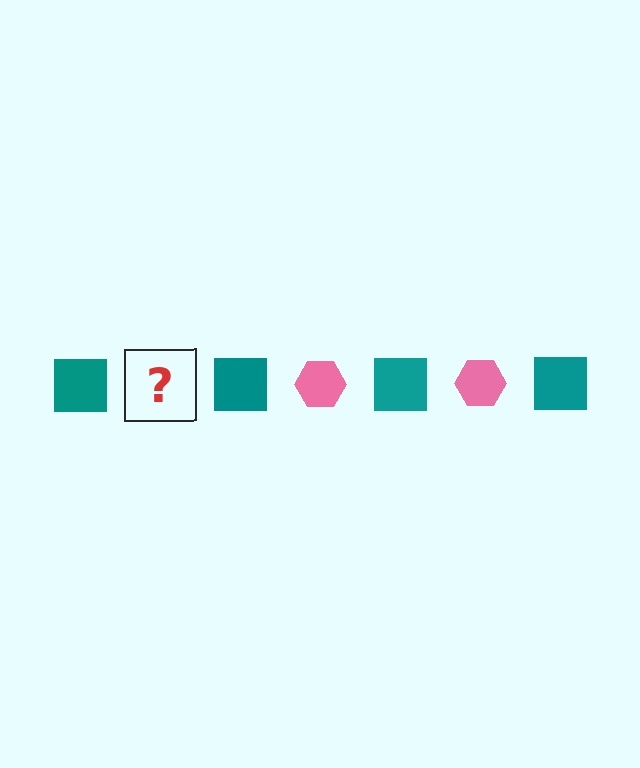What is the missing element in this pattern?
The missing element is a pink hexagon.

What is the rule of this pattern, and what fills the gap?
The rule is that the pattern alternates between teal square and pink hexagon. The gap should be filled with a pink hexagon.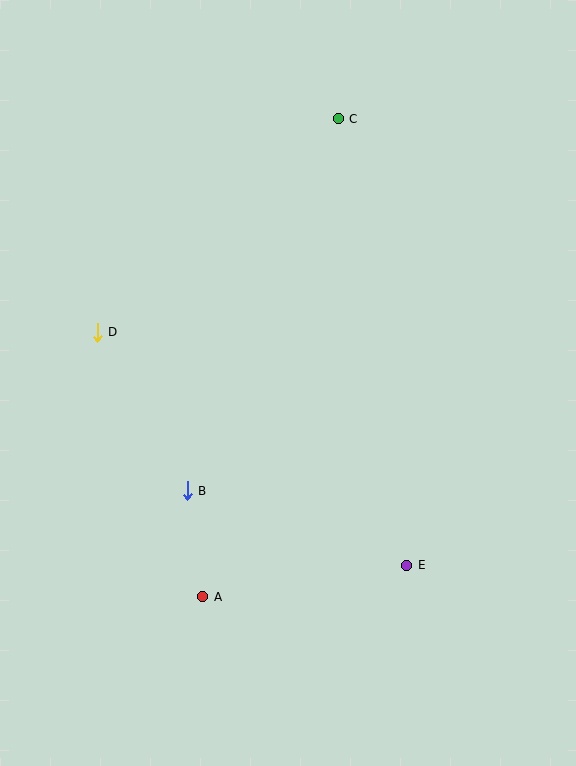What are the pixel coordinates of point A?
Point A is at (203, 597).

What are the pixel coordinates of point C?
Point C is at (338, 119).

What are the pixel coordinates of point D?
Point D is at (97, 332).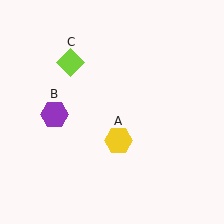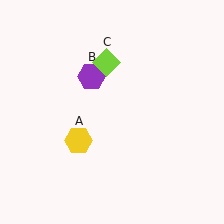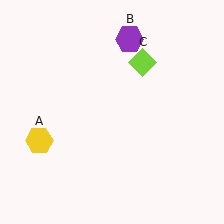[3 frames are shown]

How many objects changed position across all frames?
3 objects changed position: yellow hexagon (object A), purple hexagon (object B), lime diamond (object C).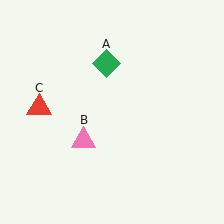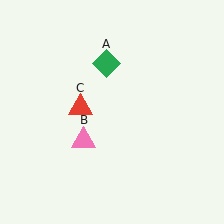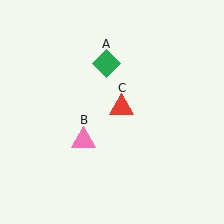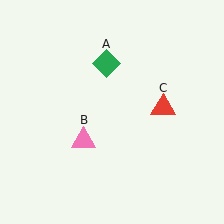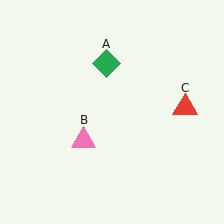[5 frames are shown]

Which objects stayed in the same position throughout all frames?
Green diamond (object A) and pink triangle (object B) remained stationary.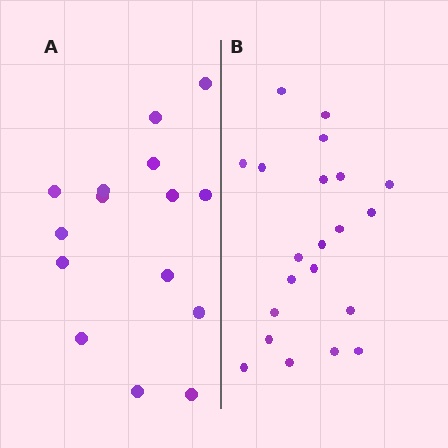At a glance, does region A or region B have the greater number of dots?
Region B (the right region) has more dots.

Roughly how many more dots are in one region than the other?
Region B has about 6 more dots than region A.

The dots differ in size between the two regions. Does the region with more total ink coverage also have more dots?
No. Region A has more total ink coverage because its dots are larger, but region B actually contains more individual dots. Total area can be misleading — the number of items is what matters here.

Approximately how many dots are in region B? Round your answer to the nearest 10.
About 20 dots. (The exact count is 21, which rounds to 20.)